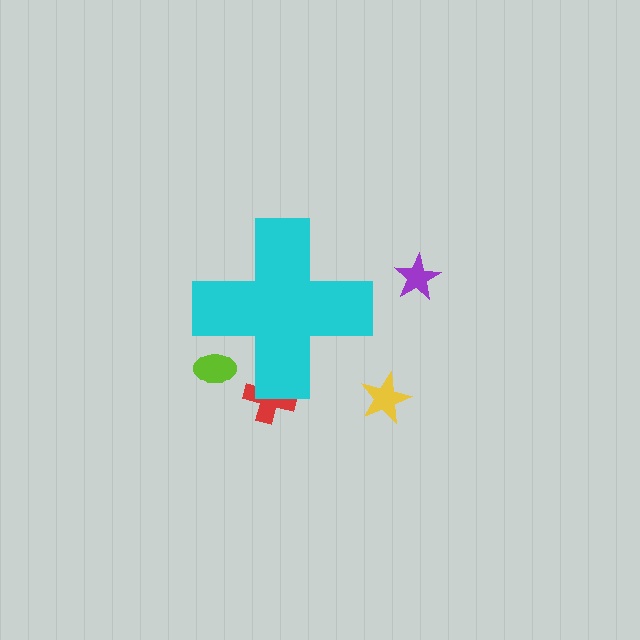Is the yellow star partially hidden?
No, the yellow star is fully visible.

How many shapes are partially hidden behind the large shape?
2 shapes are partially hidden.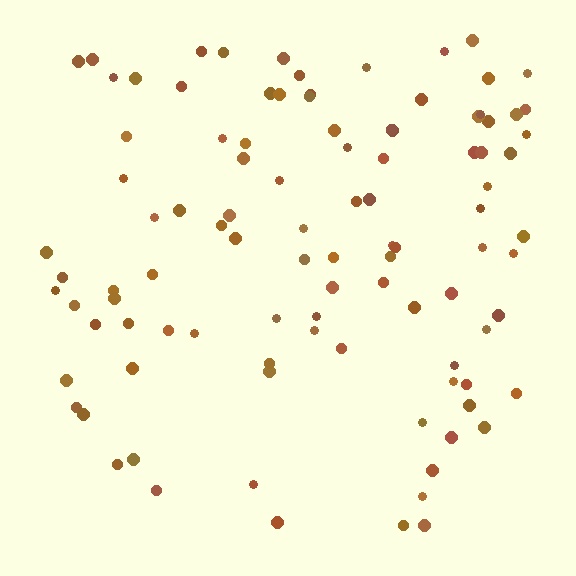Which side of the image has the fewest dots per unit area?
The bottom.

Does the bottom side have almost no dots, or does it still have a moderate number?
Still a moderate number, just noticeably fewer than the top.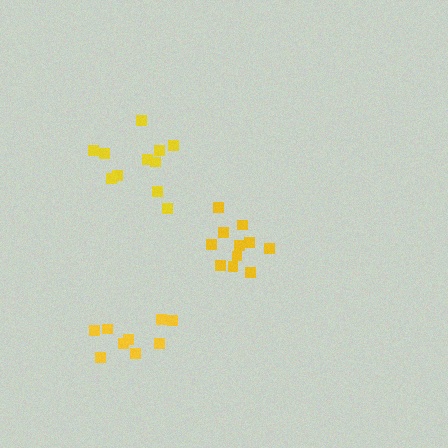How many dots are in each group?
Group 1: 11 dots, Group 2: 9 dots, Group 3: 11 dots (31 total).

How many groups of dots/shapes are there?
There are 3 groups.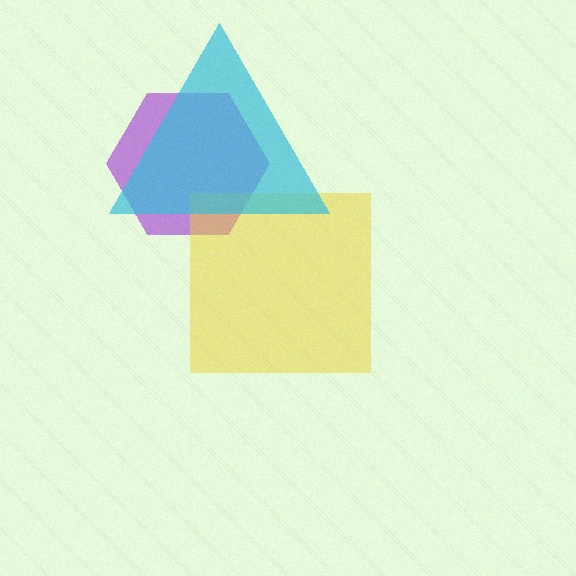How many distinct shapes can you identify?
There are 3 distinct shapes: a purple hexagon, a yellow square, a cyan triangle.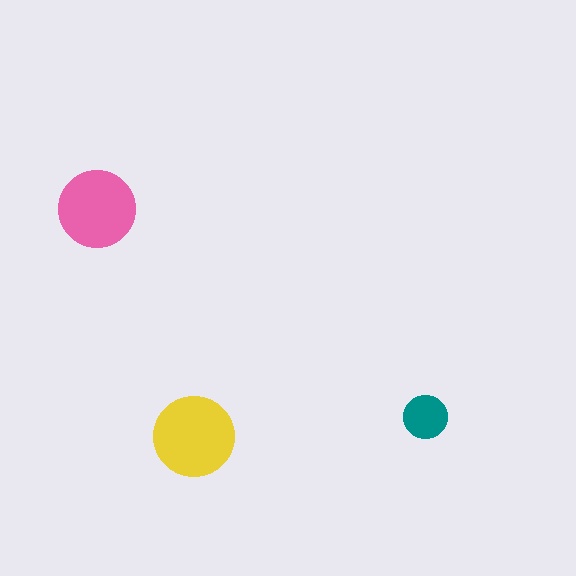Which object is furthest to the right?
The teal circle is rightmost.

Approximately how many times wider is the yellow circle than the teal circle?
About 2 times wider.